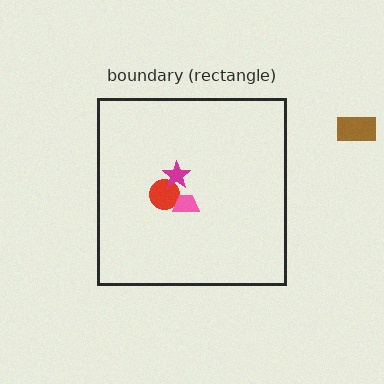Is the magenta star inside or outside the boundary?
Inside.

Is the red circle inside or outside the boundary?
Inside.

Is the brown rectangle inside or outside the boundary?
Outside.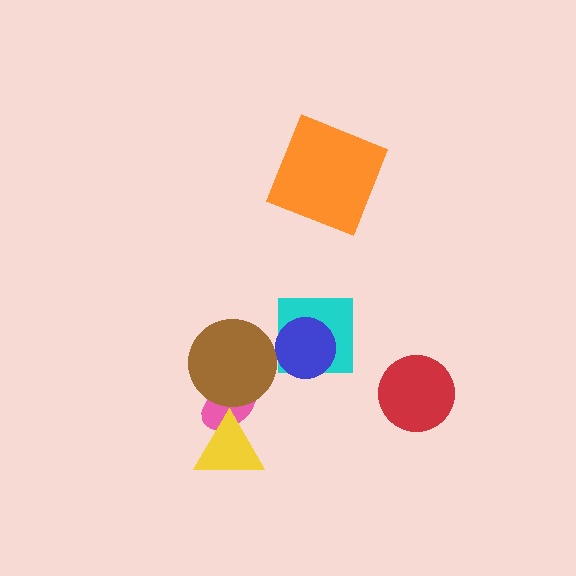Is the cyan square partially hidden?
Yes, it is partially covered by another shape.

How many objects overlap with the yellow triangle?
1 object overlaps with the yellow triangle.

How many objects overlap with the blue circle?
1 object overlaps with the blue circle.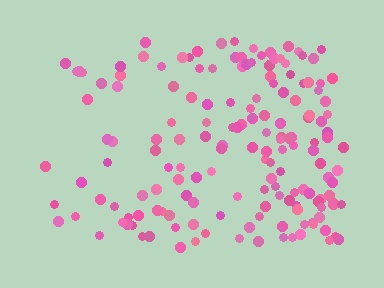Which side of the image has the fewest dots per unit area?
The left.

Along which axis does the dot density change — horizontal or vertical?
Horizontal.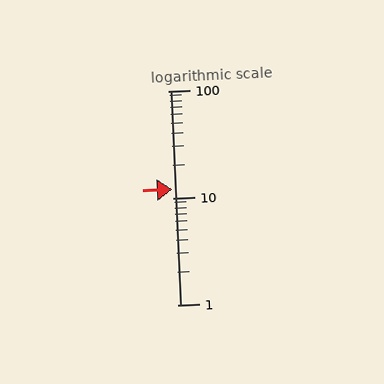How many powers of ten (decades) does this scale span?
The scale spans 2 decades, from 1 to 100.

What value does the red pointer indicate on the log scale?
The pointer indicates approximately 12.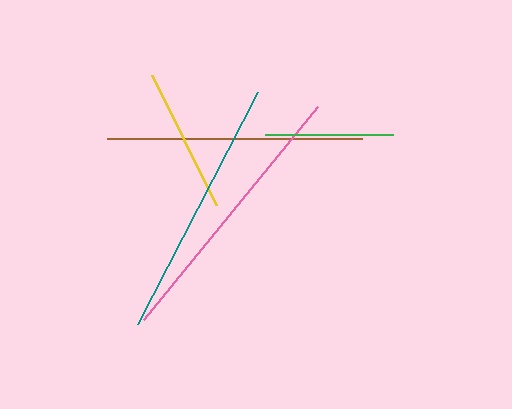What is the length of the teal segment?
The teal segment is approximately 262 pixels long.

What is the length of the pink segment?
The pink segment is approximately 274 pixels long.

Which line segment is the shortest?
The green line is the shortest at approximately 128 pixels.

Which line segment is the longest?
The pink line is the longest at approximately 274 pixels.